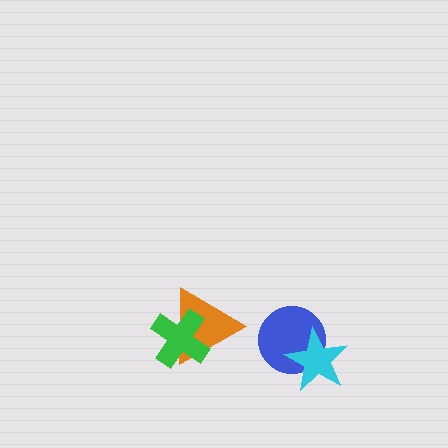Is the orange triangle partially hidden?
Yes, it is partially covered by another shape.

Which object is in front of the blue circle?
The cyan star is in front of the blue circle.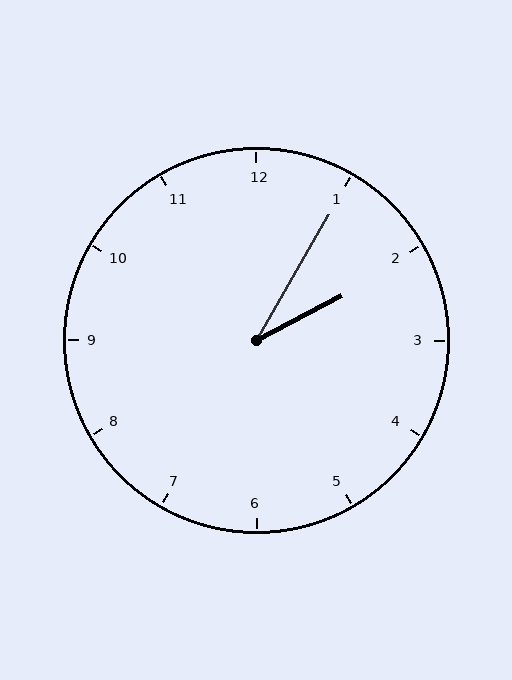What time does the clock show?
2:05.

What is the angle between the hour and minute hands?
Approximately 32 degrees.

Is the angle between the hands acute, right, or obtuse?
It is acute.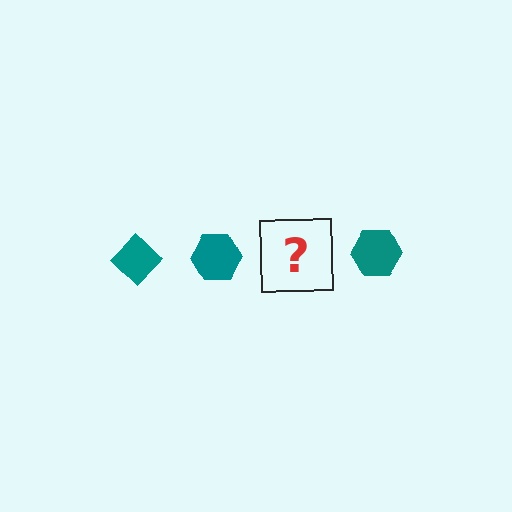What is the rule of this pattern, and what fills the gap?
The rule is that the pattern cycles through diamond, hexagon shapes in teal. The gap should be filled with a teal diamond.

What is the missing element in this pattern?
The missing element is a teal diamond.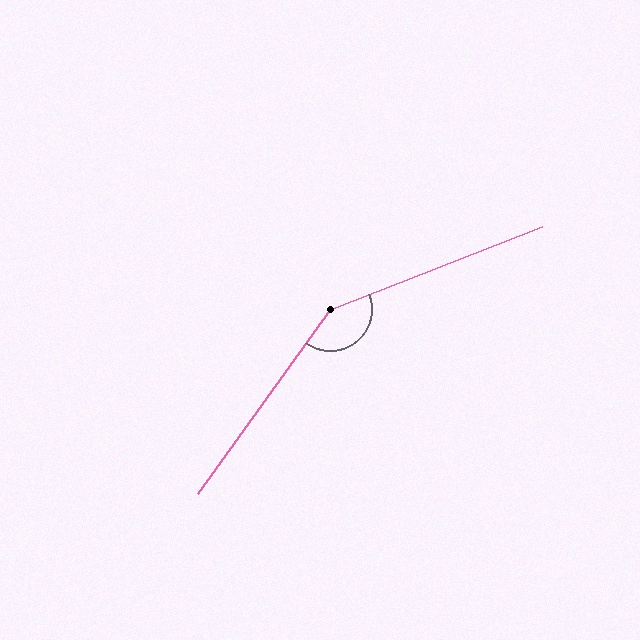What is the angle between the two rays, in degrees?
Approximately 147 degrees.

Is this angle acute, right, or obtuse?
It is obtuse.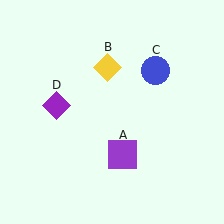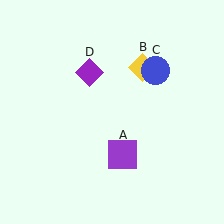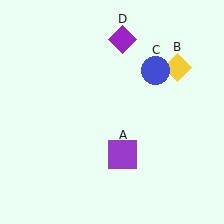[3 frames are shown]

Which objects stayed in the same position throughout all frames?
Purple square (object A) and blue circle (object C) remained stationary.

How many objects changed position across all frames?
2 objects changed position: yellow diamond (object B), purple diamond (object D).